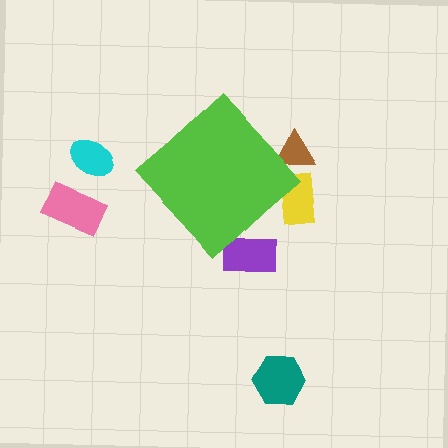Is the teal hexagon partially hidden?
No, the teal hexagon is fully visible.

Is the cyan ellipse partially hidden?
No, the cyan ellipse is fully visible.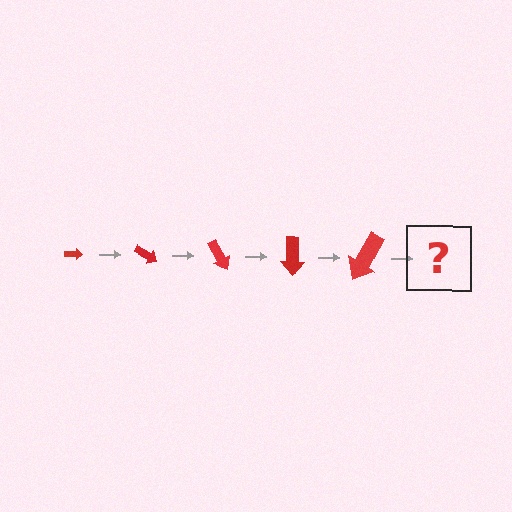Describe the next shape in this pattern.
It should be an arrow, larger than the previous one and rotated 150 degrees from the start.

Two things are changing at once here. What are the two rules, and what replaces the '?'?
The two rules are that the arrow grows larger each step and it rotates 30 degrees each step. The '?' should be an arrow, larger than the previous one and rotated 150 degrees from the start.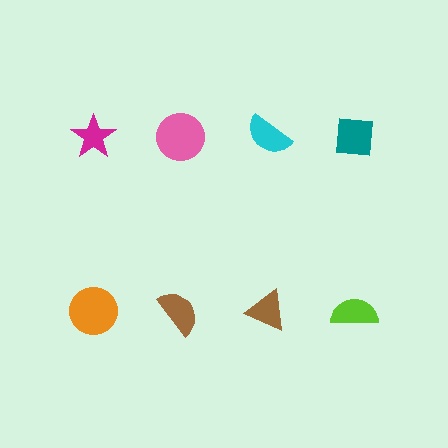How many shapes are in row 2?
4 shapes.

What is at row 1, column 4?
A teal square.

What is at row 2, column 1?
An orange circle.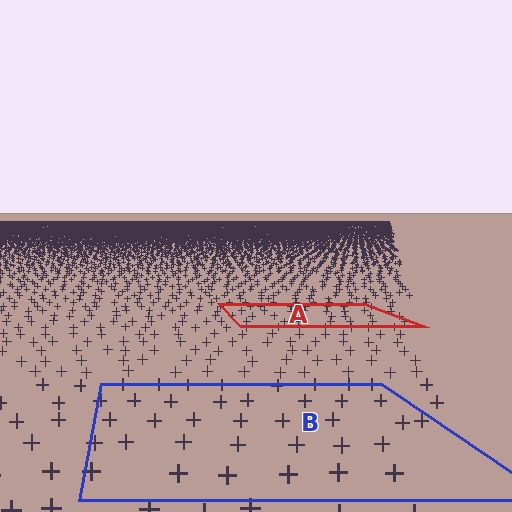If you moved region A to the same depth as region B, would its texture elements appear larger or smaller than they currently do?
They would appear larger. At a closer depth, the same texture elements are projected at a bigger on-screen size.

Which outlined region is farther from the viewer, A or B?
Region A is farther from the viewer — the texture elements inside it appear smaller and more densely packed.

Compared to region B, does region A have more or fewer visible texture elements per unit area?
Region A has more texture elements per unit area — they are packed more densely because it is farther away.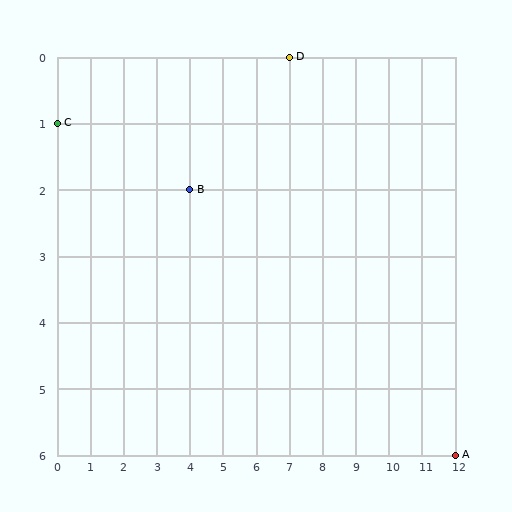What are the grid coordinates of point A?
Point A is at grid coordinates (12, 6).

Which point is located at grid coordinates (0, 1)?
Point C is at (0, 1).